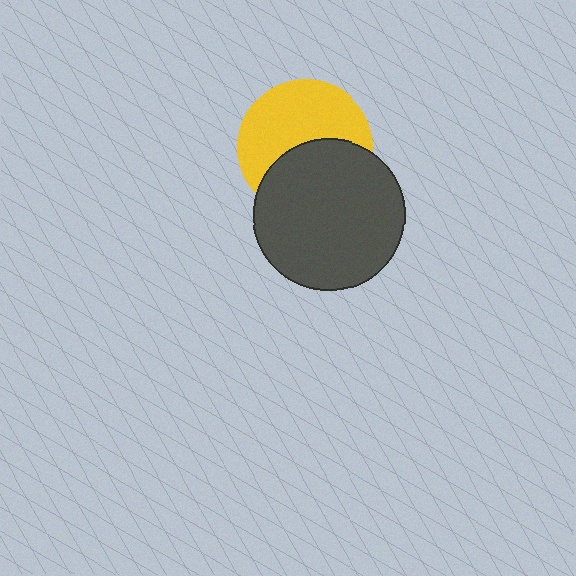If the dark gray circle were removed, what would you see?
You would see the complete yellow circle.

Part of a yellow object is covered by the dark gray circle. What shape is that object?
It is a circle.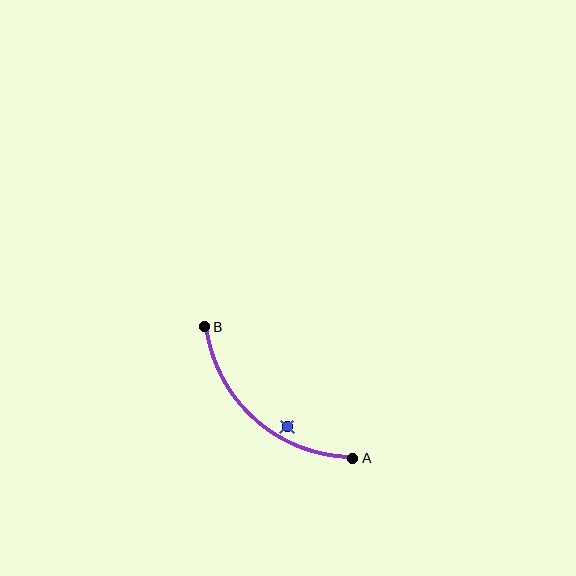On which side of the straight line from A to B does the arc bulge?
The arc bulges below and to the left of the straight line connecting A and B.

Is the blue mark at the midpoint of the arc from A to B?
No — the blue mark does not lie on the arc at all. It sits slightly inside the curve.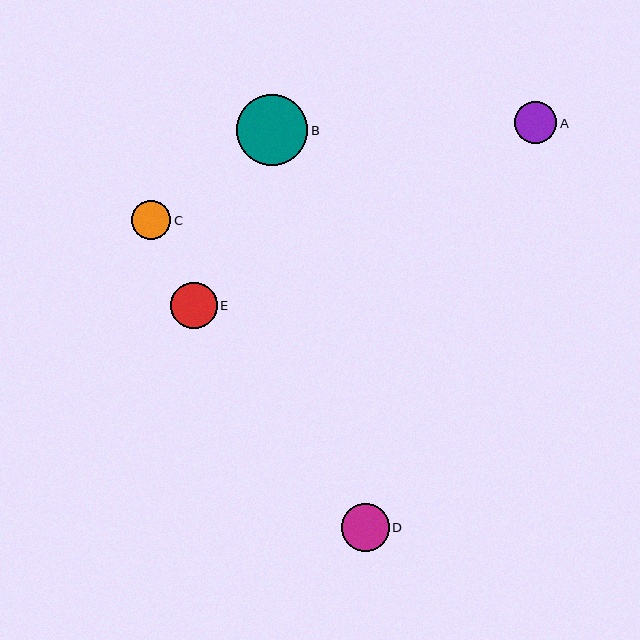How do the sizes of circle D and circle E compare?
Circle D and circle E are approximately the same size.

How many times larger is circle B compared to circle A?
Circle B is approximately 1.7 times the size of circle A.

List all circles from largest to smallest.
From largest to smallest: B, D, E, A, C.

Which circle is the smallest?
Circle C is the smallest with a size of approximately 39 pixels.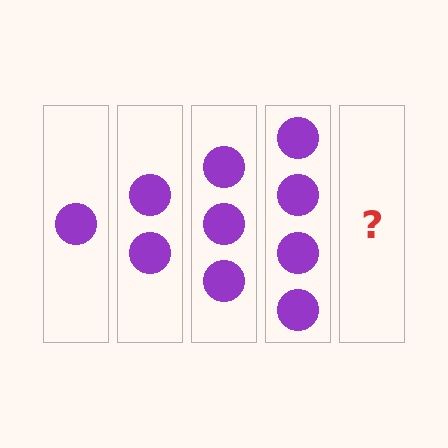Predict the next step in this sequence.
The next step is 5 circles.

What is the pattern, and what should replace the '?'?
The pattern is that each step adds one more circle. The '?' should be 5 circles.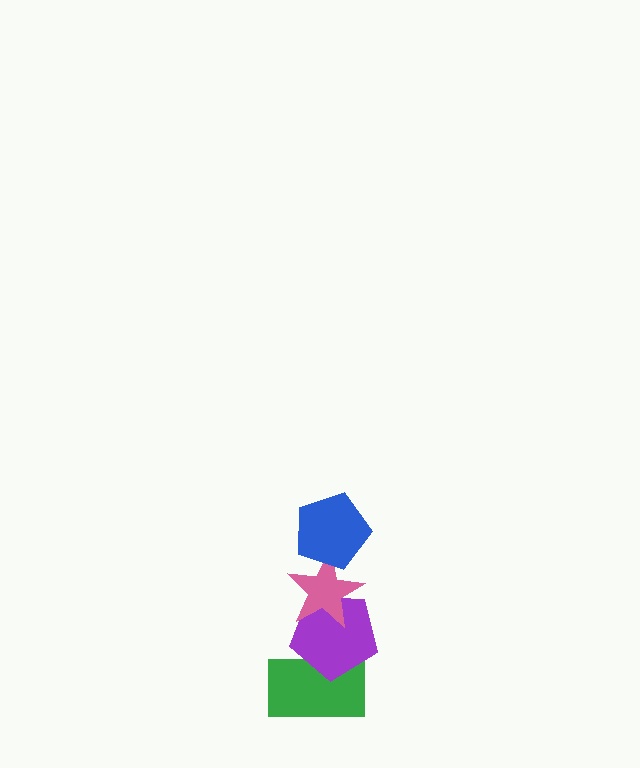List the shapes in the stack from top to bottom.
From top to bottom: the blue pentagon, the pink star, the purple pentagon, the green rectangle.